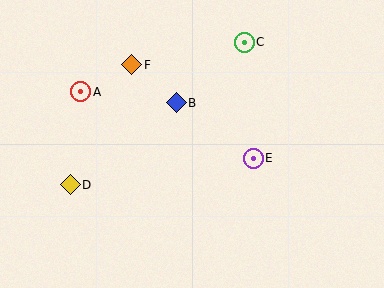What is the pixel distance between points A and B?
The distance between A and B is 96 pixels.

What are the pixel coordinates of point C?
Point C is at (244, 42).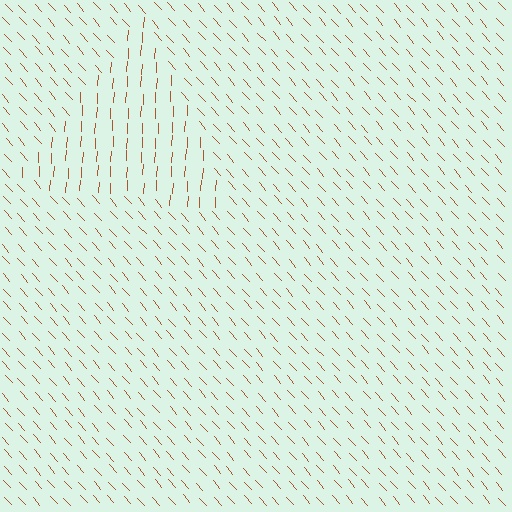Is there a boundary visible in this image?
Yes, there is a texture boundary formed by a change in line orientation.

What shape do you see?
I see a triangle.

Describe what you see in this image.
The image is filled with small brown line segments. A triangle region in the image has lines oriented differently from the surrounding lines, creating a visible texture boundary.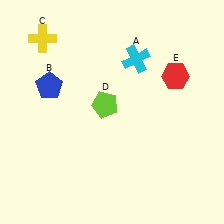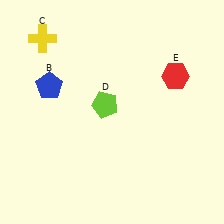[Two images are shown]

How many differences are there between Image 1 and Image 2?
There is 1 difference between the two images.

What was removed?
The cyan cross (A) was removed in Image 2.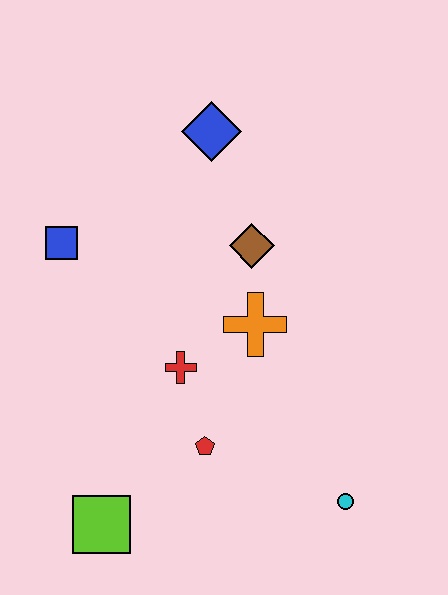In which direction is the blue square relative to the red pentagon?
The blue square is above the red pentagon.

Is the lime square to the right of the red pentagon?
No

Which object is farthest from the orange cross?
The lime square is farthest from the orange cross.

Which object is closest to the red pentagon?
The red cross is closest to the red pentagon.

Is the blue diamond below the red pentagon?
No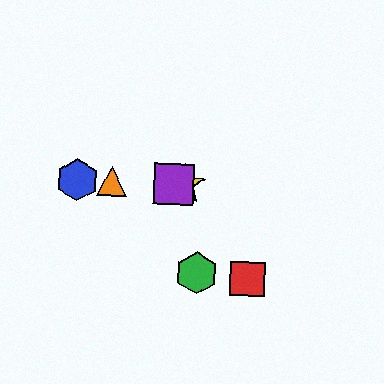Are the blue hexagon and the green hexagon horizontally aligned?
No, the blue hexagon is at y≈180 and the green hexagon is at y≈273.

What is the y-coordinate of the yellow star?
The yellow star is at y≈184.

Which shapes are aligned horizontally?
The blue hexagon, the yellow star, the purple square, the orange triangle are aligned horizontally.